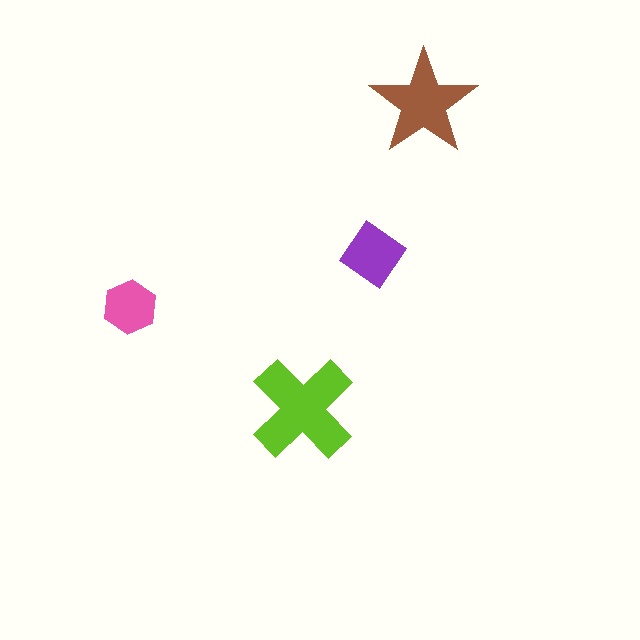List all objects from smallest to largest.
The pink hexagon, the purple diamond, the brown star, the lime cross.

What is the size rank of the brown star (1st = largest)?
2nd.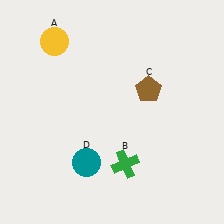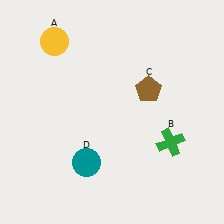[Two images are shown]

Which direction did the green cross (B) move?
The green cross (B) moved right.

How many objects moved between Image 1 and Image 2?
1 object moved between the two images.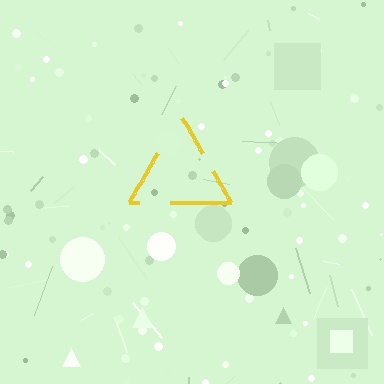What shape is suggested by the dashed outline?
The dashed outline suggests a triangle.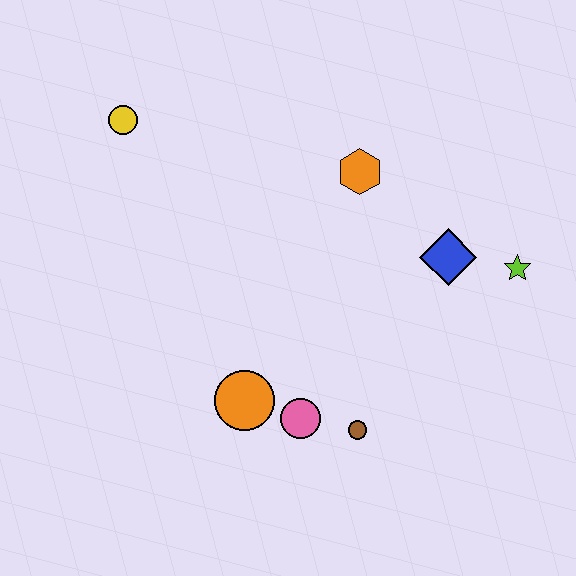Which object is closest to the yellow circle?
The orange hexagon is closest to the yellow circle.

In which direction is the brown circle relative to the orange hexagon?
The brown circle is below the orange hexagon.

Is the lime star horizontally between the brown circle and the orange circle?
No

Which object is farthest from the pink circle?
The yellow circle is farthest from the pink circle.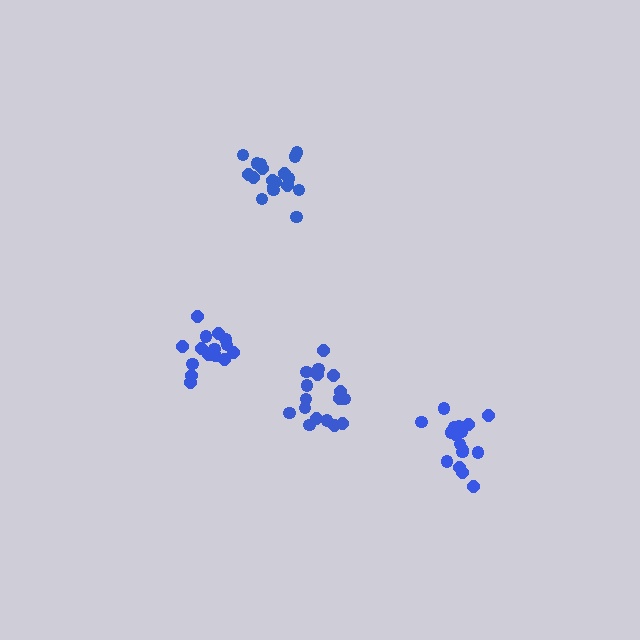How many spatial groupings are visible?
There are 4 spatial groupings.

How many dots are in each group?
Group 1: 16 dots, Group 2: 17 dots, Group 3: 18 dots, Group 4: 18 dots (69 total).